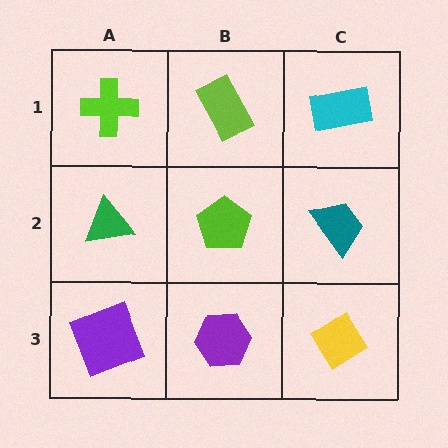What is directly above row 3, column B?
A lime pentagon.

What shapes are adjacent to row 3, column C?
A teal trapezoid (row 2, column C), a purple hexagon (row 3, column B).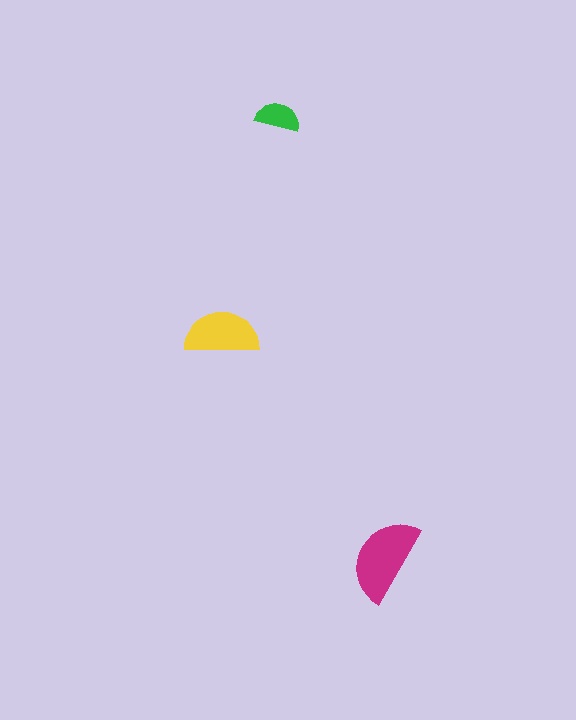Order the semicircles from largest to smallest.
the magenta one, the yellow one, the green one.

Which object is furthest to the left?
The yellow semicircle is leftmost.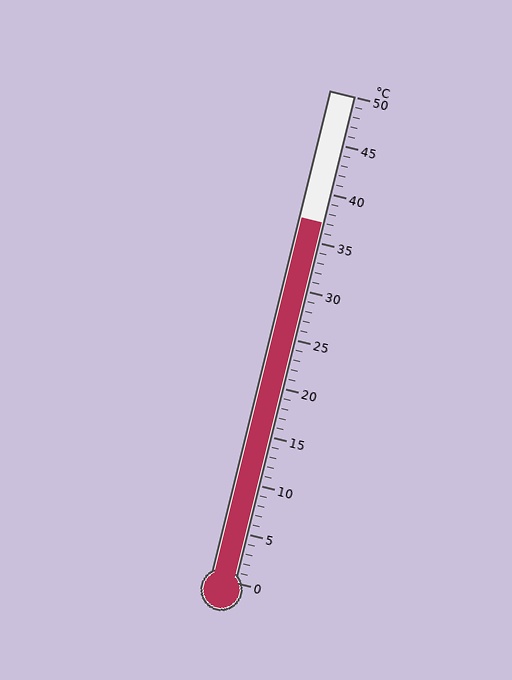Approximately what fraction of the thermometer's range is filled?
The thermometer is filled to approximately 75% of its range.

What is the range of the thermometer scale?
The thermometer scale ranges from 0°C to 50°C.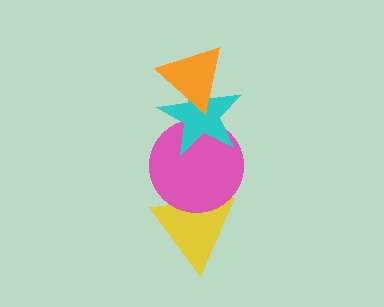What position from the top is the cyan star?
The cyan star is 2nd from the top.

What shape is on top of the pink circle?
The cyan star is on top of the pink circle.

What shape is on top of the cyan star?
The orange triangle is on top of the cyan star.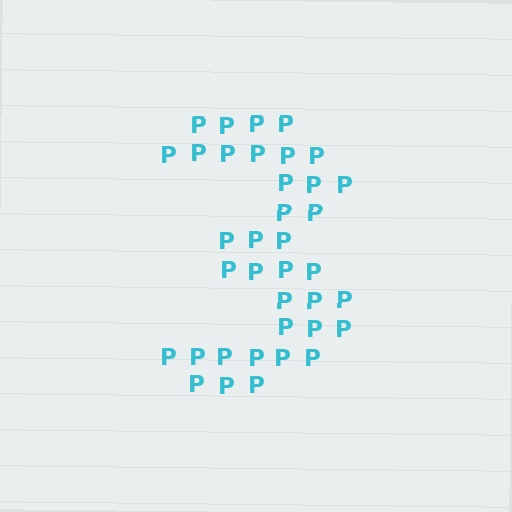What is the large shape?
The large shape is the digit 3.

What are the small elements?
The small elements are letter P's.